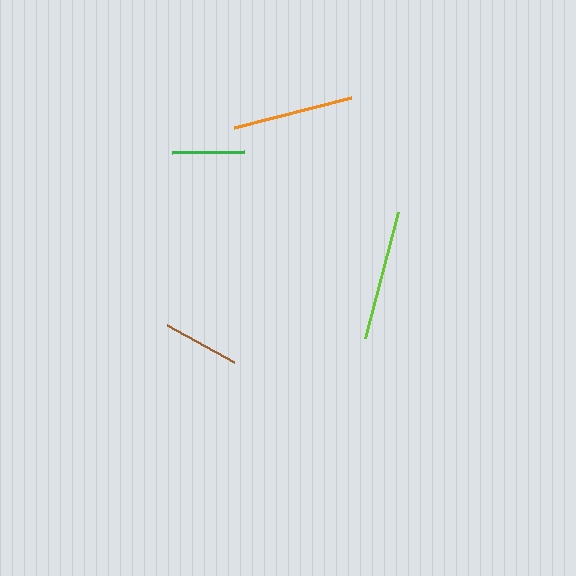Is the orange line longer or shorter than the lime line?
The lime line is longer than the orange line.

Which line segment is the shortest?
The green line is the shortest at approximately 72 pixels.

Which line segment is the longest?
The lime line is the longest at approximately 131 pixels.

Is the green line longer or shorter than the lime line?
The lime line is longer than the green line.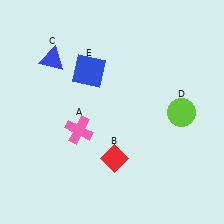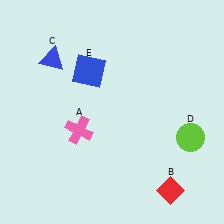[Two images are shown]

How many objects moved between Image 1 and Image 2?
2 objects moved between the two images.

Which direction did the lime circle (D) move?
The lime circle (D) moved down.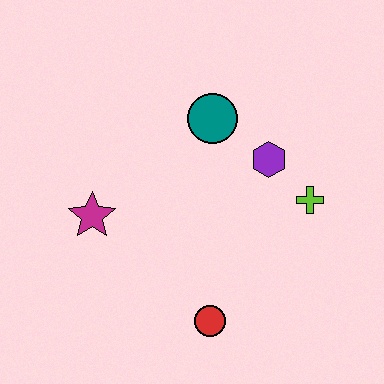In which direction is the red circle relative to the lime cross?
The red circle is below the lime cross.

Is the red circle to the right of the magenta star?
Yes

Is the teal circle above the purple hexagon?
Yes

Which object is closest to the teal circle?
The purple hexagon is closest to the teal circle.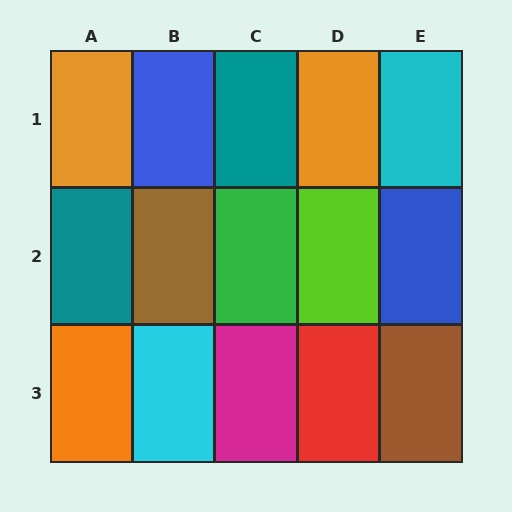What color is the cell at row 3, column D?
Red.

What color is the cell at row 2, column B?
Brown.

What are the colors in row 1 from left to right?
Orange, blue, teal, orange, cyan.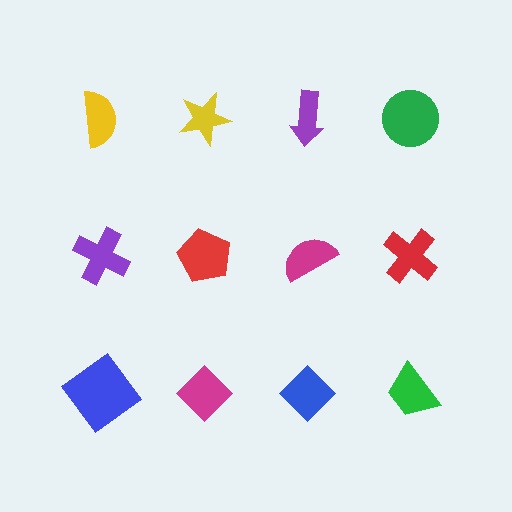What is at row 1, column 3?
A purple arrow.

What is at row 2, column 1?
A purple cross.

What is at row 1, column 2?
A yellow star.